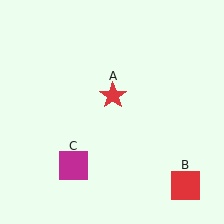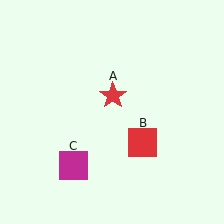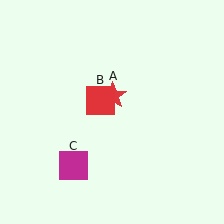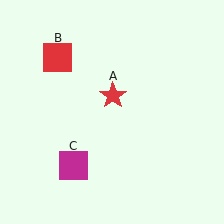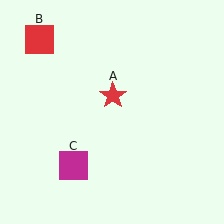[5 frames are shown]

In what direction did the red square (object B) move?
The red square (object B) moved up and to the left.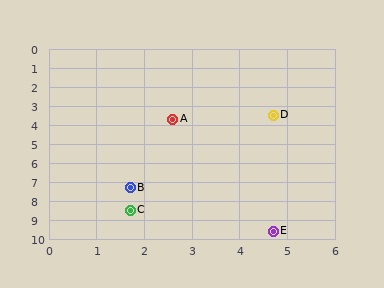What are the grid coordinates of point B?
Point B is at approximately (1.7, 7.3).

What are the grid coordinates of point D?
Point D is at approximately (4.7, 3.5).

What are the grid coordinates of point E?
Point E is at approximately (4.7, 9.6).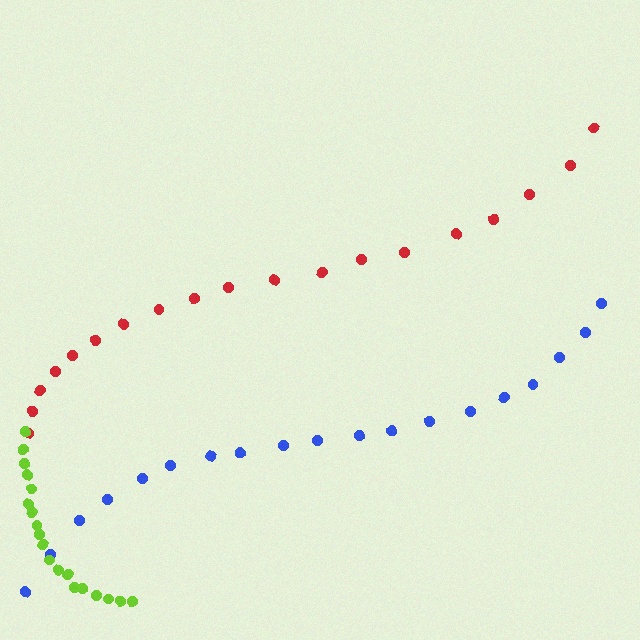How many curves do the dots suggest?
There are 3 distinct paths.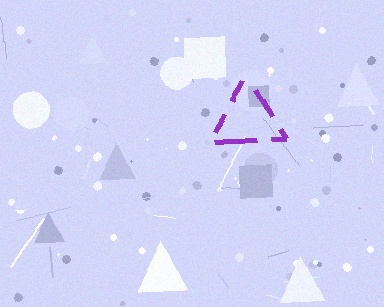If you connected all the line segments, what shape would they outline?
They would outline a triangle.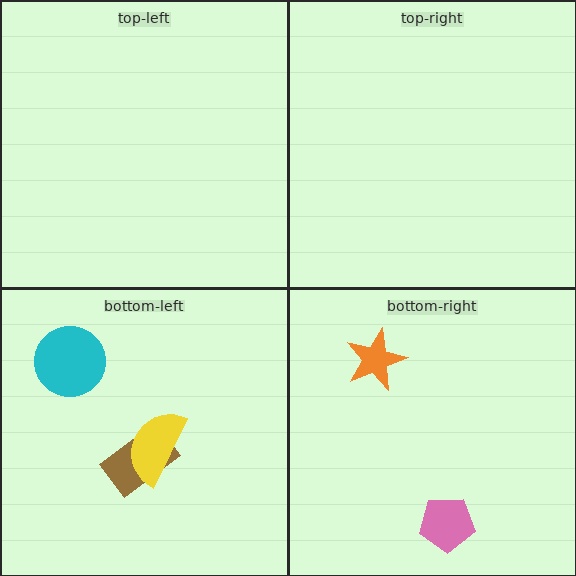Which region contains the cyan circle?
The bottom-left region.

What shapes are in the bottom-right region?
The orange star, the pink pentagon.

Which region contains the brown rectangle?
The bottom-left region.